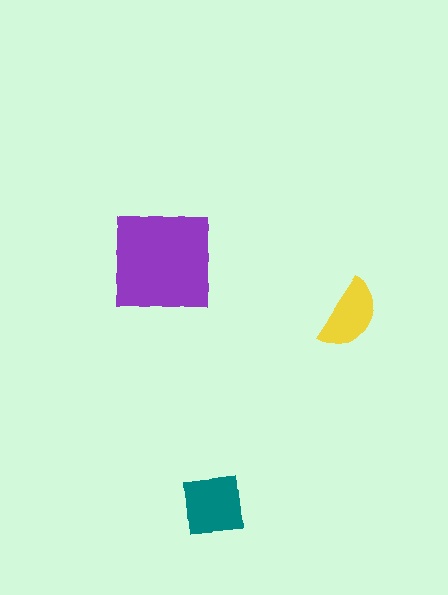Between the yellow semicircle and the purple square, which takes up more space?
The purple square.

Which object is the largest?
The purple square.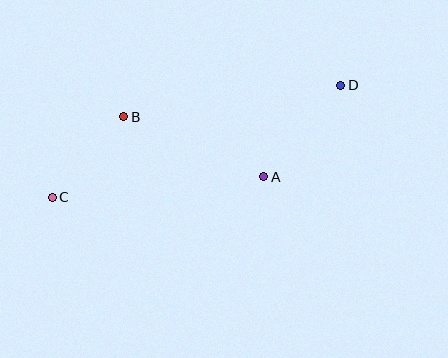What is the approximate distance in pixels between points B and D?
The distance between B and D is approximately 219 pixels.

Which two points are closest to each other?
Points B and C are closest to each other.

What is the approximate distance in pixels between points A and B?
The distance between A and B is approximately 152 pixels.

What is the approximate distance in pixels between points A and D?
The distance between A and D is approximately 120 pixels.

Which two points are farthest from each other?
Points C and D are farthest from each other.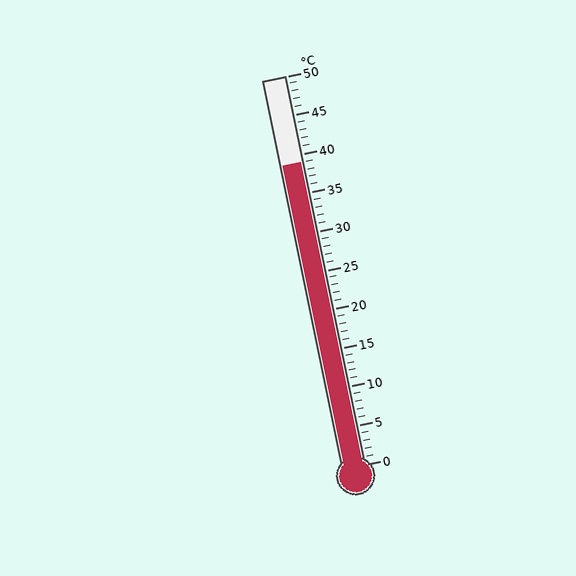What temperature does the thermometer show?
The thermometer shows approximately 39°C.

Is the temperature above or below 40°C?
The temperature is below 40°C.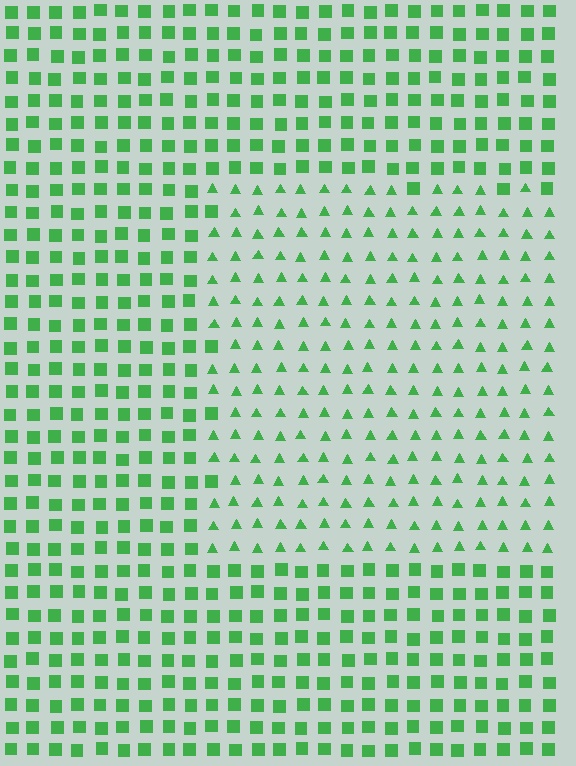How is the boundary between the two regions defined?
The boundary is defined by a change in element shape: triangles inside vs. squares outside. All elements share the same color and spacing.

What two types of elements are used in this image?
The image uses triangles inside the rectangle region and squares outside it.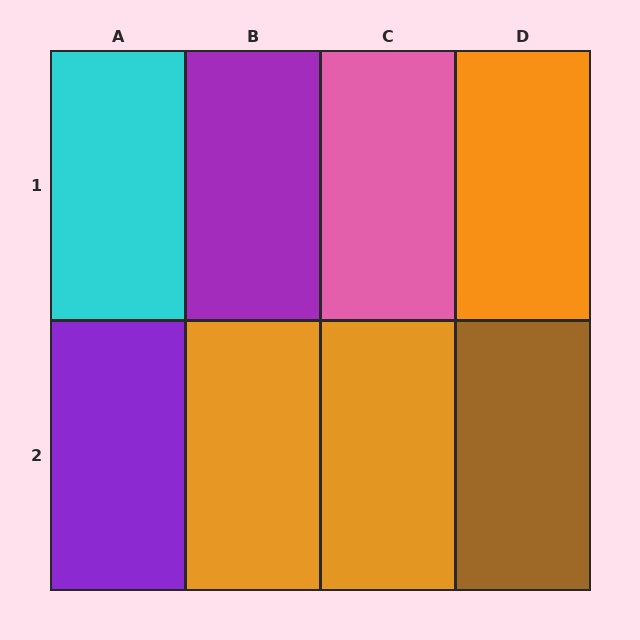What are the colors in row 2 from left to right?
Purple, orange, orange, brown.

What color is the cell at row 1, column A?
Cyan.